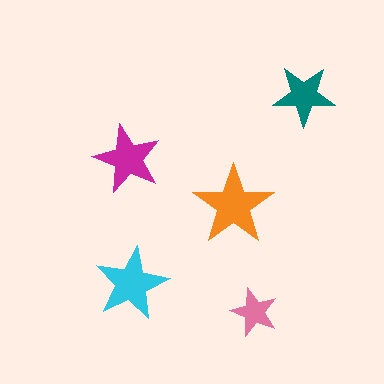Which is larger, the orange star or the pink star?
The orange one.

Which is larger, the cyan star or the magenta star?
The cyan one.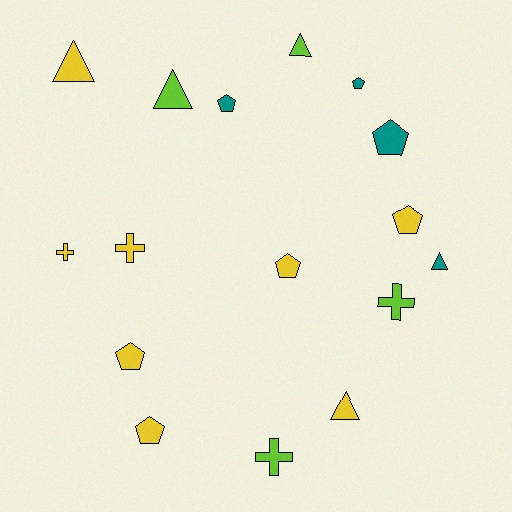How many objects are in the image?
There are 16 objects.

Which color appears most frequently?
Yellow, with 8 objects.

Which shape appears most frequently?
Pentagon, with 7 objects.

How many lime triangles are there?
There are 2 lime triangles.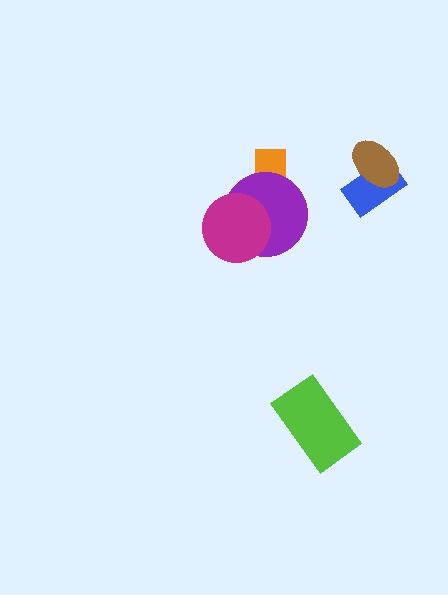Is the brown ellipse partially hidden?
No, no other shape covers it.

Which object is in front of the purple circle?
The magenta circle is in front of the purple circle.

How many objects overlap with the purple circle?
2 objects overlap with the purple circle.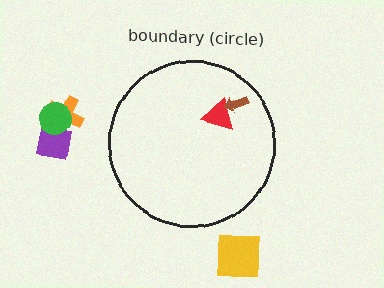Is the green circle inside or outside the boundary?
Outside.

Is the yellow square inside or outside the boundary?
Outside.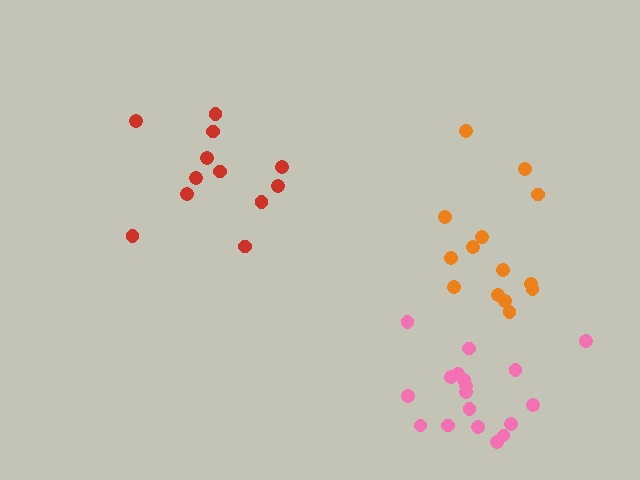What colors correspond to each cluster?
The clusters are colored: orange, red, pink.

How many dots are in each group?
Group 1: 14 dots, Group 2: 12 dots, Group 3: 18 dots (44 total).